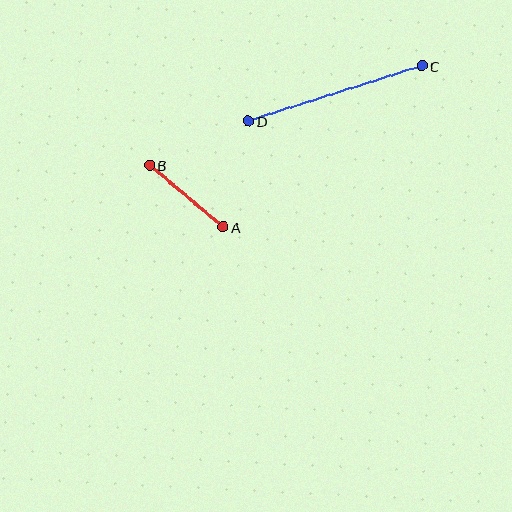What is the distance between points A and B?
The distance is approximately 96 pixels.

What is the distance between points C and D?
The distance is approximately 182 pixels.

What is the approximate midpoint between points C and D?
The midpoint is at approximately (335, 93) pixels.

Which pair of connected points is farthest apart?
Points C and D are farthest apart.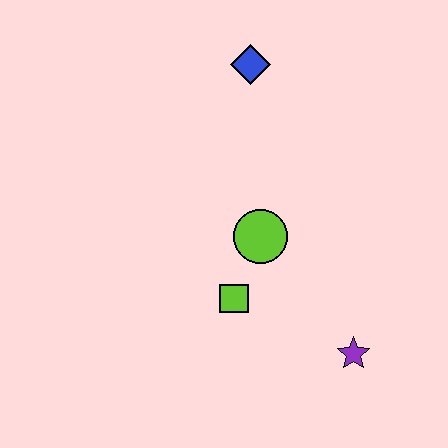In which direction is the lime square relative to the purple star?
The lime square is to the left of the purple star.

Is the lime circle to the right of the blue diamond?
Yes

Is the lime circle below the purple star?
No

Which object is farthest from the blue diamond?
The purple star is farthest from the blue diamond.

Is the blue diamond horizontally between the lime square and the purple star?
Yes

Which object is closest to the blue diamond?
The lime circle is closest to the blue diamond.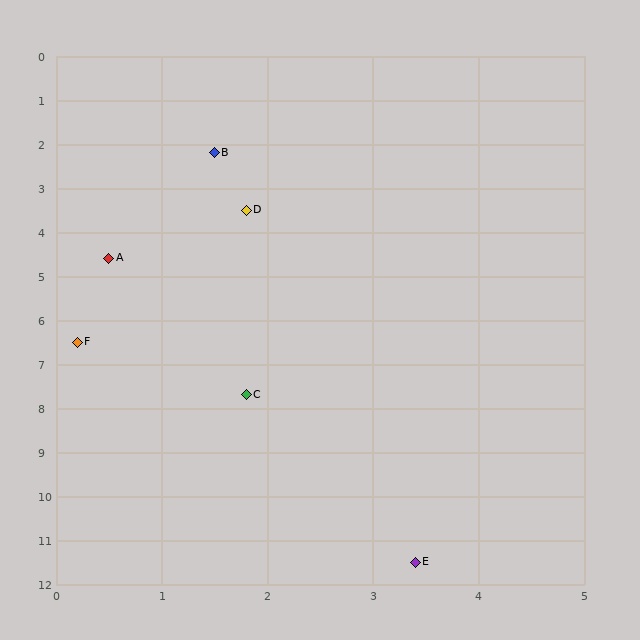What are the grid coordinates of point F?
Point F is at approximately (0.2, 6.5).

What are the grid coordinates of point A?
Point A is at approximately (0.5, 4.6).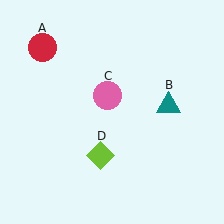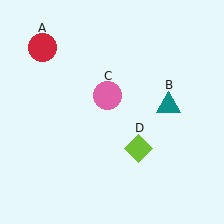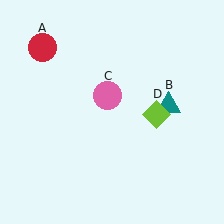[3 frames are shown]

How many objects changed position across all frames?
1 object changed position: lime diamond (object D).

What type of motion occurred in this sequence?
The lime diamond (object D) rotated counterclockwise around the center of the scene.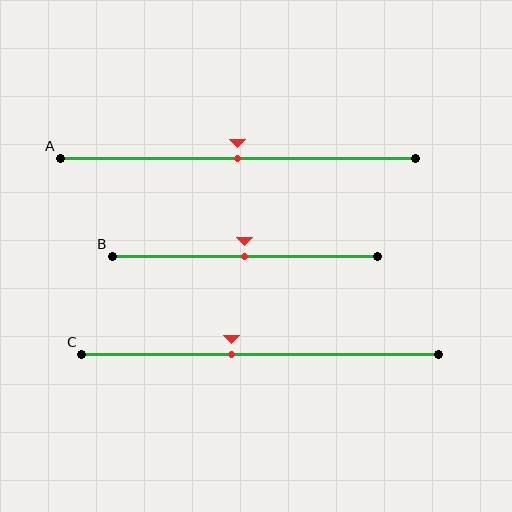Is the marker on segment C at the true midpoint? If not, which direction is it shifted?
No, the marker on segment C is shifted to the left by about 8% of the segment length.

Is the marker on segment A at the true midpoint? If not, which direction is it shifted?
Yes, the marker on segment A is at the true midpoint.